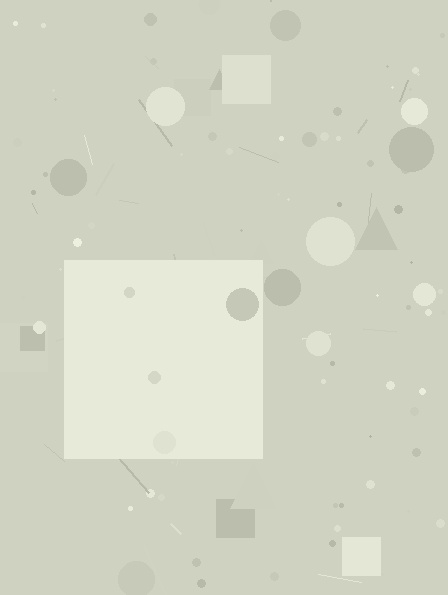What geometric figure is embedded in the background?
A square is embedded in the background.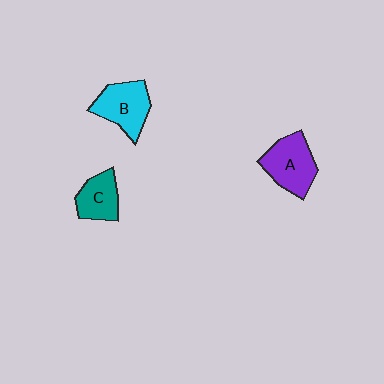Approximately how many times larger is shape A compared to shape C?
Approximately 1.4 times.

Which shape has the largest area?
Shape A (purple).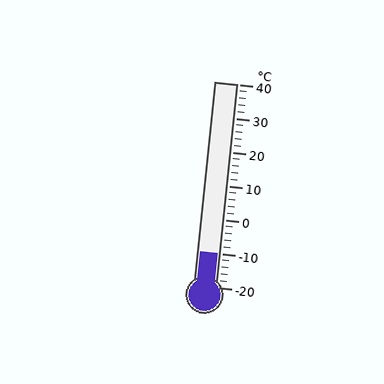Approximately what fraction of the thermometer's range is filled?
The thermometer is filled to approximately 15% of its range.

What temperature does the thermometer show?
The thermometer shows approximately -10°C.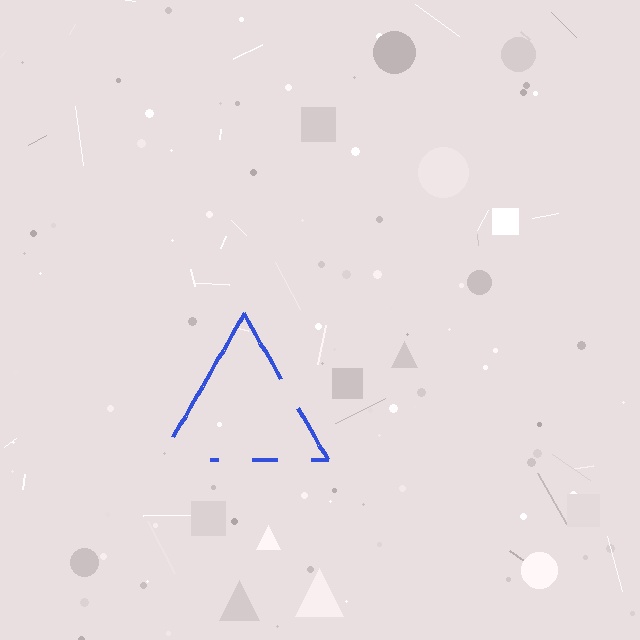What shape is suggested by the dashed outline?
The dashed outline suggests a triangle.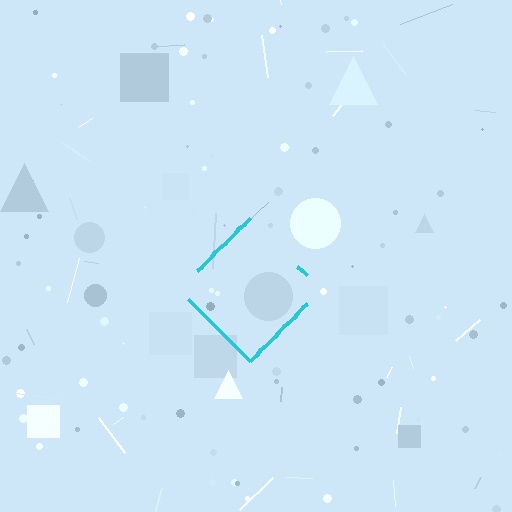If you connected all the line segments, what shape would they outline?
They would outline a diamond.